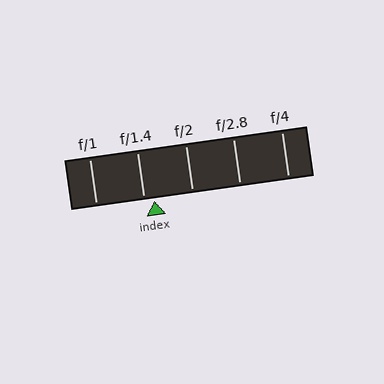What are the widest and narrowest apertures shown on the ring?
The widest aperture shown is f/1 and the narrowest is f/4.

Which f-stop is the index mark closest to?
The index mark is closest to f/1.4.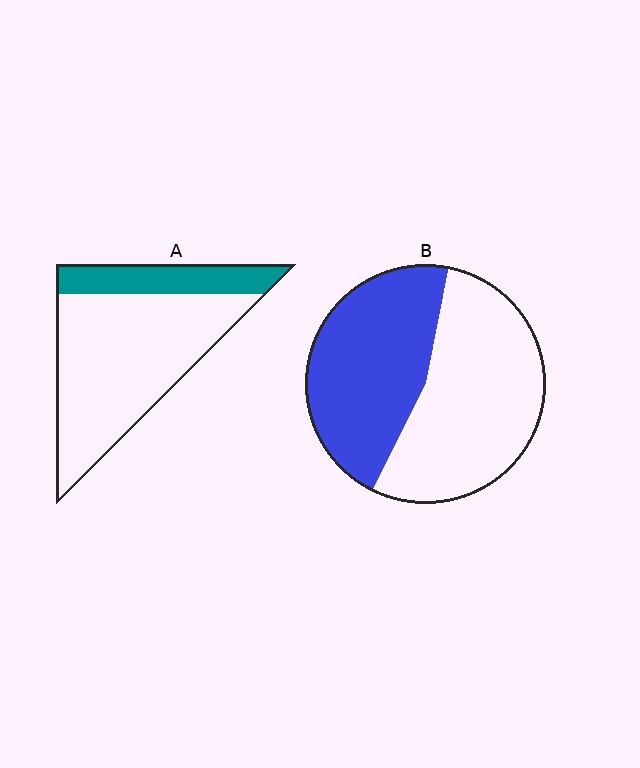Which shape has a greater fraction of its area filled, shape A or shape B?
Shape B.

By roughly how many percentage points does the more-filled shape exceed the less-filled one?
By roughly 20 percentage points (B over A).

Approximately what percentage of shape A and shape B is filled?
A is approximately 25% and B is approximately 45%.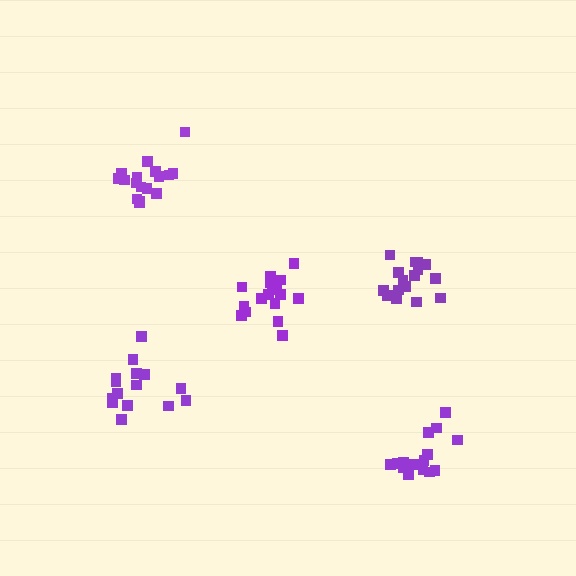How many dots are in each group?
Group 1: 15 dots, Group 2: 16 dots, Group 3: 15 dots, Group 4: 17 dots, Group 5: 18 dots (81 total).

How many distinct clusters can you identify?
There are 5 distinct clusters.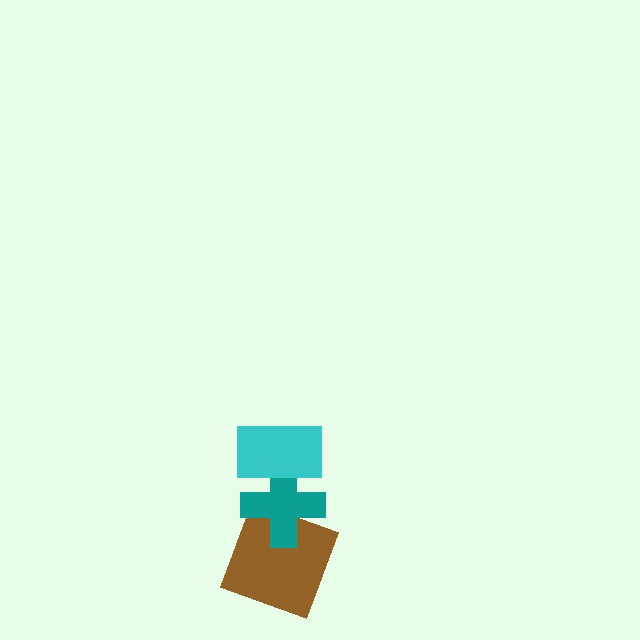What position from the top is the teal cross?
The teal cross is 2nd from the top.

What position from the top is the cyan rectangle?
The cyan rectangle is 1st from the top.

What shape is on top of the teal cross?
The cyan rectangle is on top of the teal cross.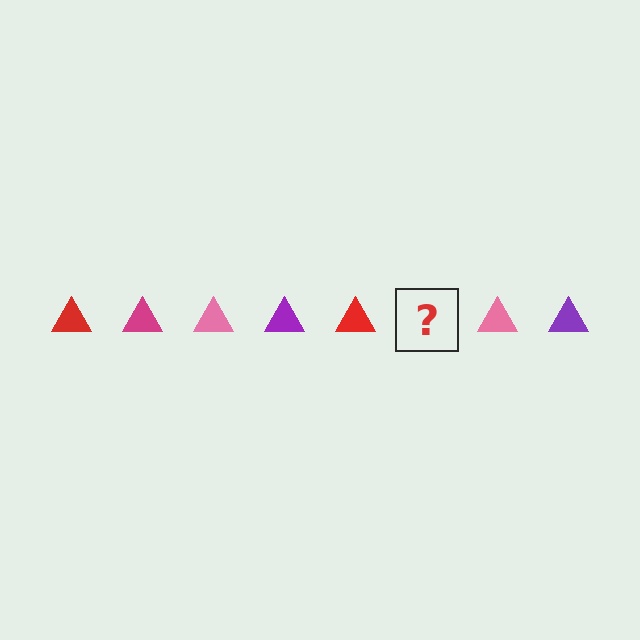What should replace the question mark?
The question mark should be replaced with a magenta triangle.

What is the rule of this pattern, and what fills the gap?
The rule is that the pattern cycles through red, magenta, pink, purple triangles. The gap should be filled with a magenta triangle.